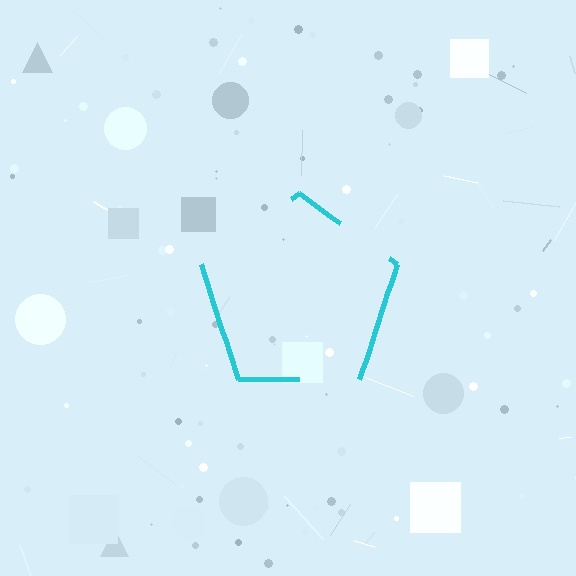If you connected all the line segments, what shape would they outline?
They would outline a pentagon.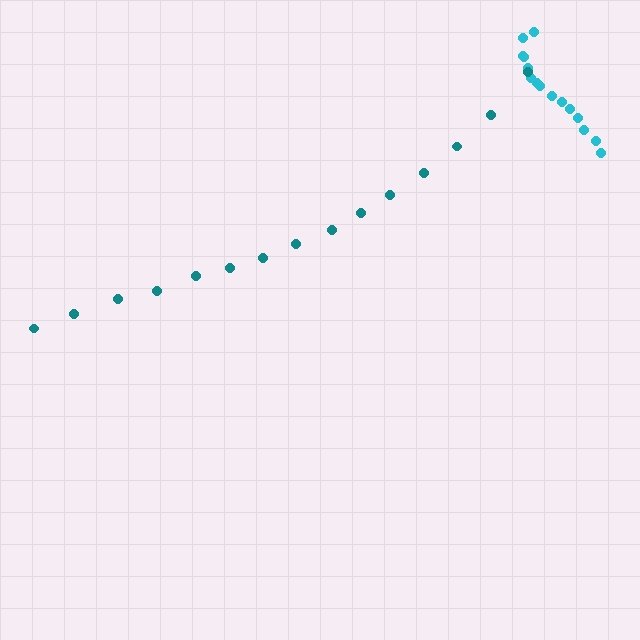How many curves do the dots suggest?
There are 2 distinct paths.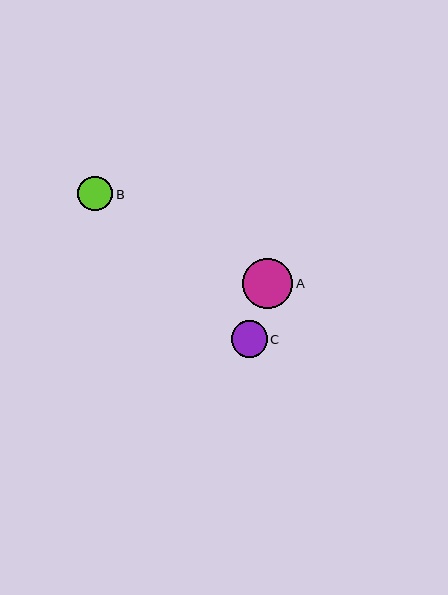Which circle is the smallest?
Circle B is the smallest with a size of approximately 35 pixels.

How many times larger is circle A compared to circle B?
Circle A is approximately 1.4 times the size of circle B.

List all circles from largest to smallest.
From largest to smallest: A, C, B.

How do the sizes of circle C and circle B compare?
Circle C and circle B are approximately the same size.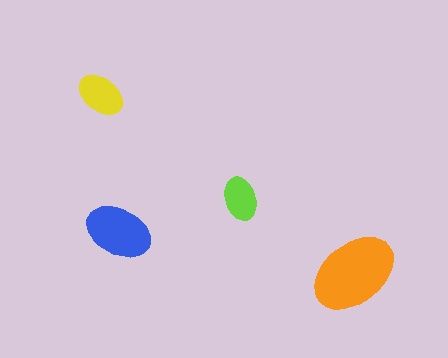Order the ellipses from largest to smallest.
the orange one, the blue one, the yellow one, the lime one.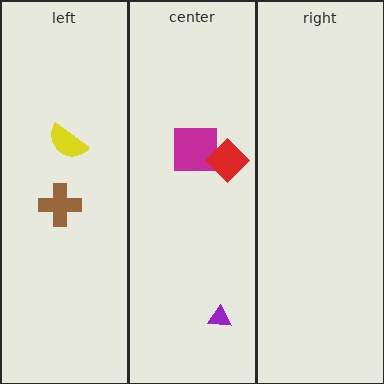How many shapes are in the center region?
3.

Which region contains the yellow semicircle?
The left region.